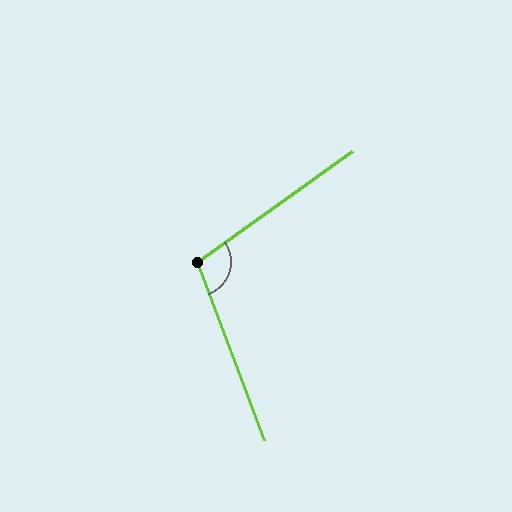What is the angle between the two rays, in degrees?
Approximately 105 degrees.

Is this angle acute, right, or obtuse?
It is obtuse.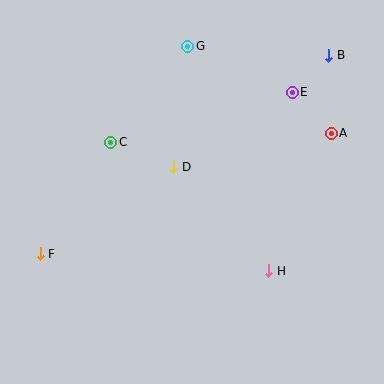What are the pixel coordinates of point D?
Point D is at (174, 167).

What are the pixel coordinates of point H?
Point H is at (269, 271).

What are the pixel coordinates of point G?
Point G is at (188, 46).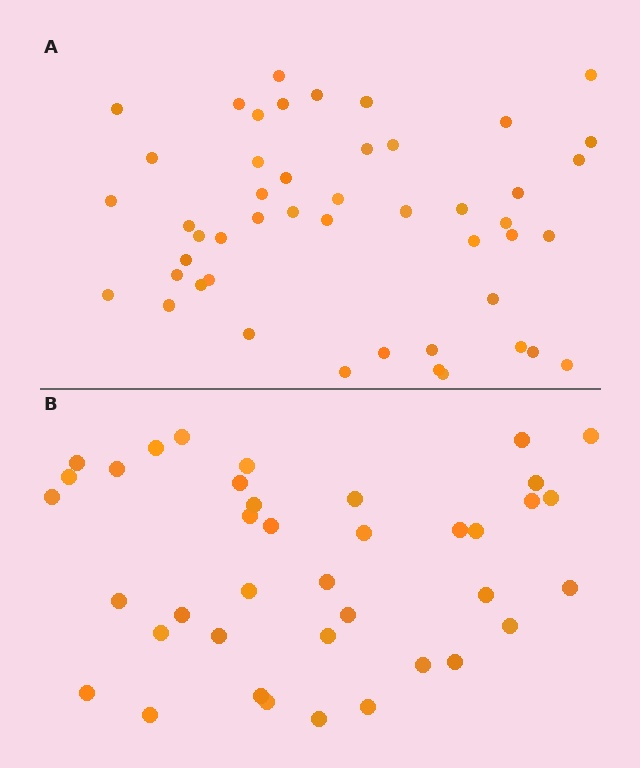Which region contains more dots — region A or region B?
Region A (the top region) has more dots.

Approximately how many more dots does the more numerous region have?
Region A has roughly 8 or so more dots than region B.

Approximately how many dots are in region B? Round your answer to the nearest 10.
About 40 dots. (The exact count is 39, which rounds to 40.)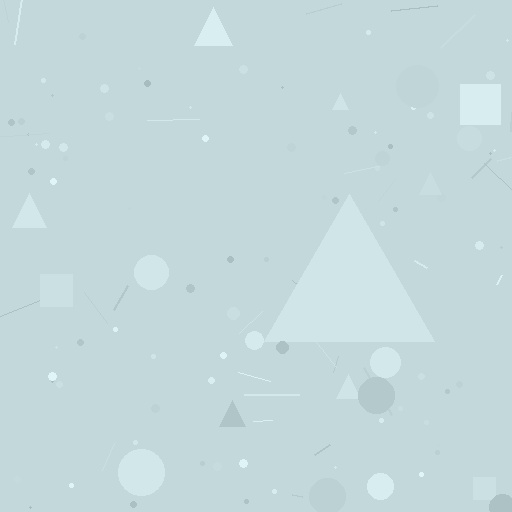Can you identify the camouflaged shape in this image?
The camouflaged shape is a triangle.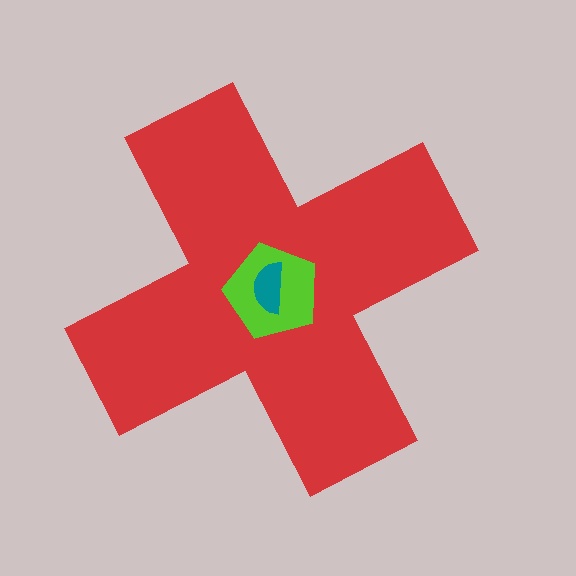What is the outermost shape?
The red cross.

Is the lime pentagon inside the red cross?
Yes.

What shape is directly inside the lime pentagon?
The teal semicircle.